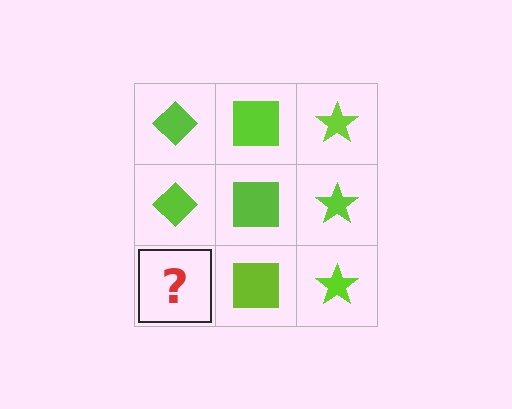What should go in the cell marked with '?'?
The missing cell should contain a lime diamond.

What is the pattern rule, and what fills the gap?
The rule is that each column has a consistent shape. The gap should be filled with a lime diamond.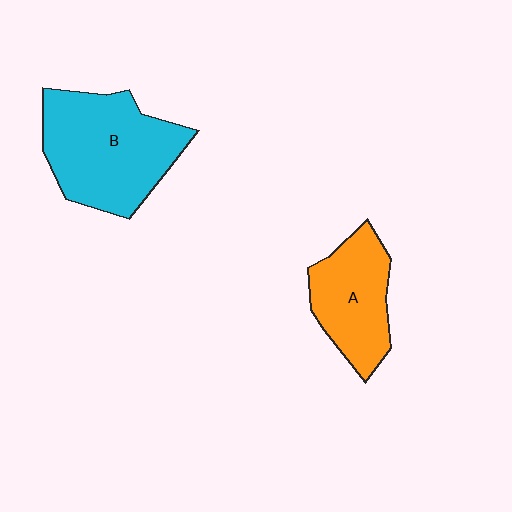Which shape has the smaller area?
Shape A (orange).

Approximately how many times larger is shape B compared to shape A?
Approximately 1.5 times.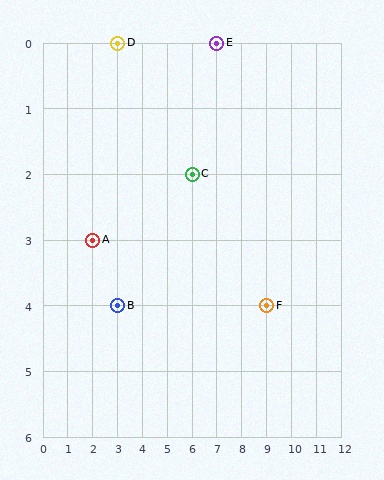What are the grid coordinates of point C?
Point C is at grid coordinates (6, 2).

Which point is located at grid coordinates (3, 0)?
Point D is at (3, 0).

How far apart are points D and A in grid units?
Points D and A are 1 column and 3 rows apart (about 3.2 grid units diagonally).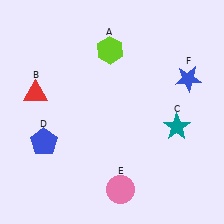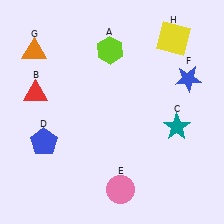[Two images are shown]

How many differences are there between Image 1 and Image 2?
There are 2 differences between the two images.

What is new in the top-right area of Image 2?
A yellow square (H) was added in the top-right area of Image 2.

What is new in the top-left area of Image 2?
An orange triangle (G) was added in the top-left area of Image 2.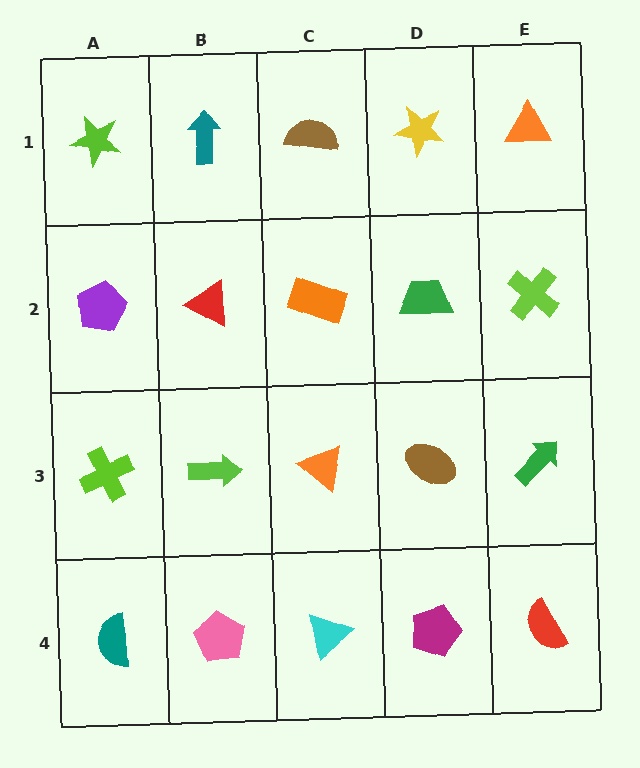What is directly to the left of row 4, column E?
A magenta pentagon.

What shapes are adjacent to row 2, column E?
An orange triangle (row 1, column E), a green arrow (row 3, column E), a green trapezoid (row 2, column D).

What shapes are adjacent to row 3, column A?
A purple pentagon (row 2, column A), a teal semicircle (row 4, column A), a lime arrow (row 3, column B).